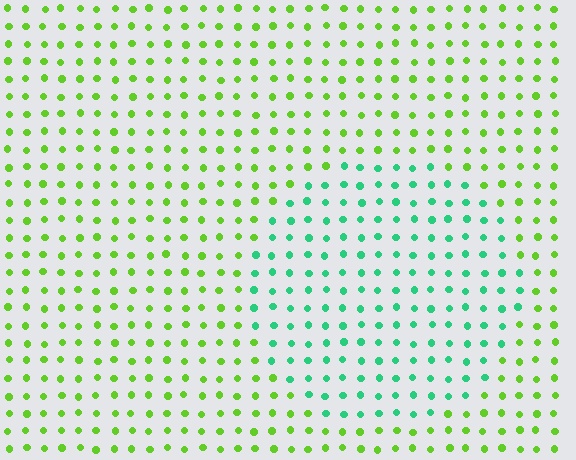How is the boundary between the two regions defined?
The boundary is defined purely by a slight shift in hue (about 52 degrees). Spacing, size, and orientation are identical on both sides.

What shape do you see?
I see a circle.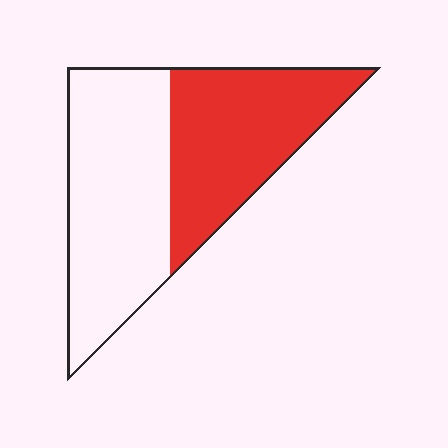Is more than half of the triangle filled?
No.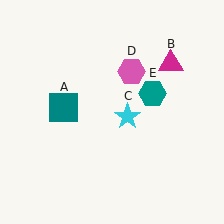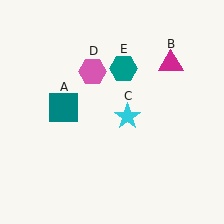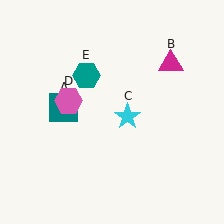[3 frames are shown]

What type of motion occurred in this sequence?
The pink hexagon (object D), teal hexagon (object E) rotated counterclockwise around the center of the scene.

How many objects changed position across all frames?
2 objects changed position: pink hexagon (object D), teal hexagon (object E).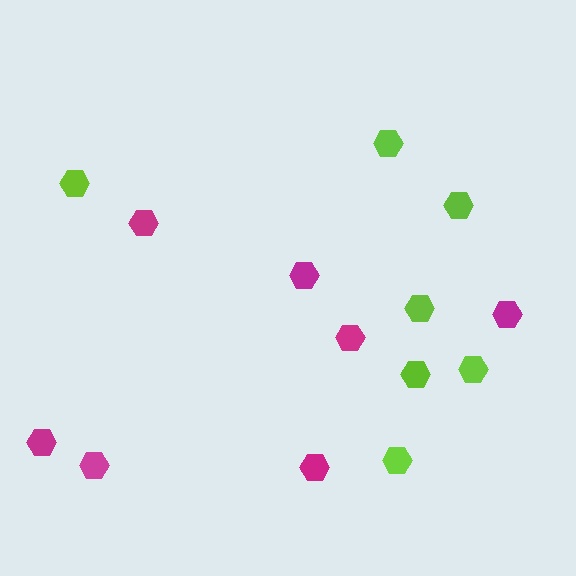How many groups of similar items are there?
There are 2 groups: one group of lime hexagons (7) and one group of magenta hexagons (7).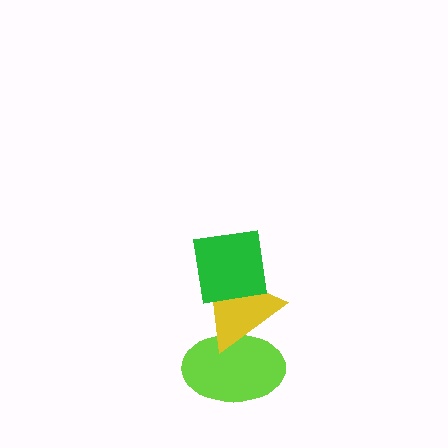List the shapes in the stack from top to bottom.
From top to bottom: the green square, the yellow triangle, the lime ellipse.